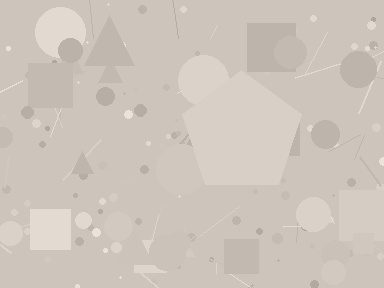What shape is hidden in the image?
A pentagon is hidden in the image.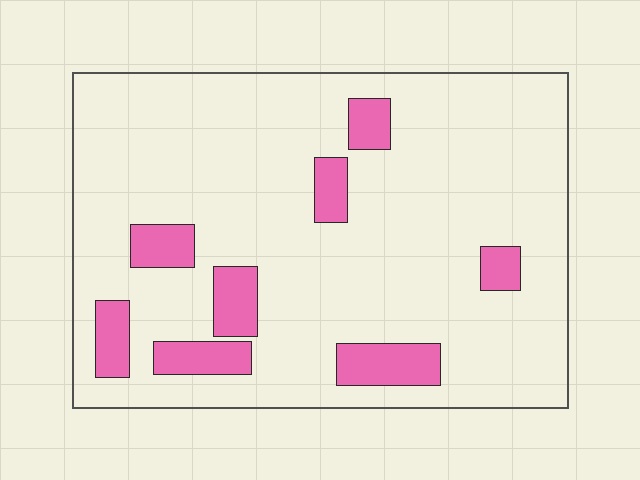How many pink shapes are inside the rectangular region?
8.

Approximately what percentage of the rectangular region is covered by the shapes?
Approximately 15%.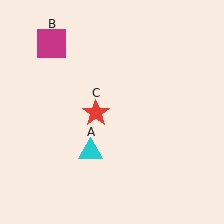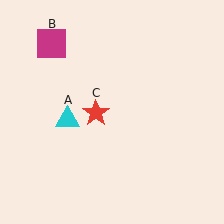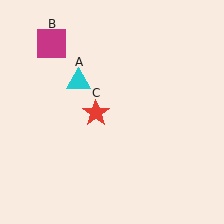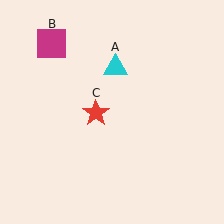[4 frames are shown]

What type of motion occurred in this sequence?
The cyan triangle (object A) rotated clockwise around the center of the scene.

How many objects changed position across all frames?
1 object changed position: cyan triangle (object A).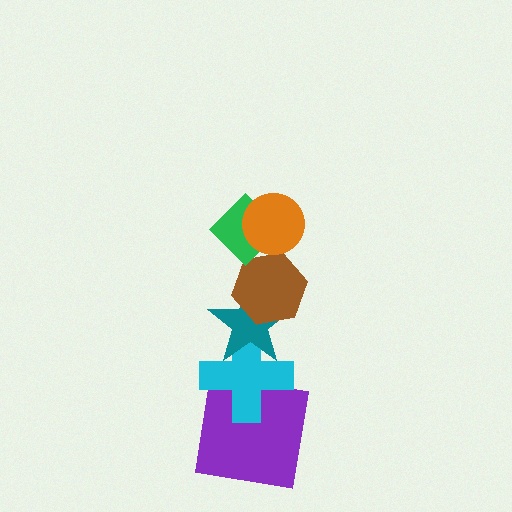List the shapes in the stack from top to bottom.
From top to bottom: the orange circle, the green diamond, the brown hexagon, the teal star, the cyan cross, the purple square.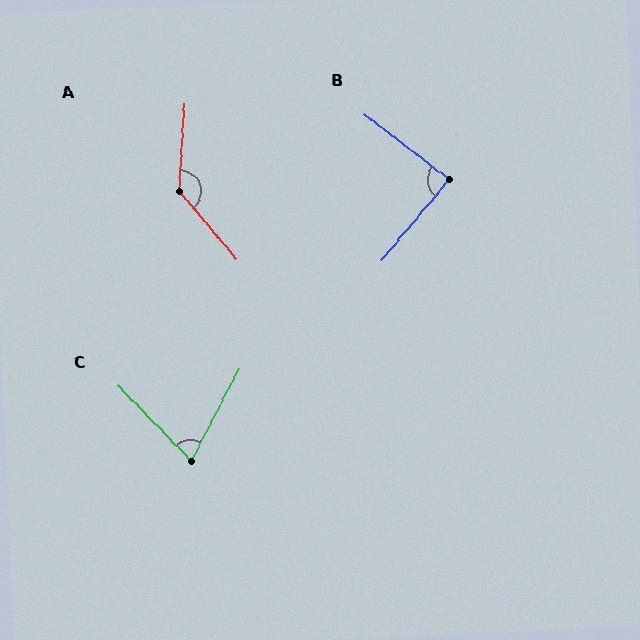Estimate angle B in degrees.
Approximately 88 degrees.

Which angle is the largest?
A, at approximately 136 degrees.